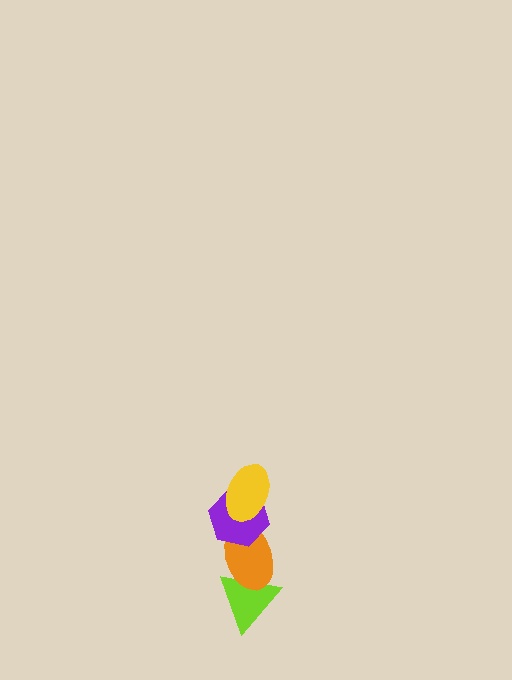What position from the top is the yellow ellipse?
The yellow ellipse is 1st from the top.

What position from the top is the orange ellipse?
The orange ellipse is 3rd from the top.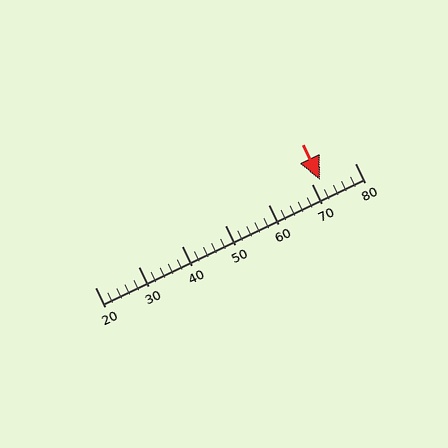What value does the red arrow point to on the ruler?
The red arrow points to approximately 72.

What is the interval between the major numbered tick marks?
The major tick marks are spaced 10 units apart.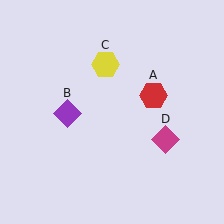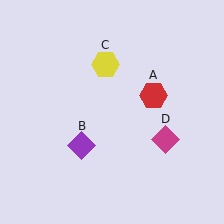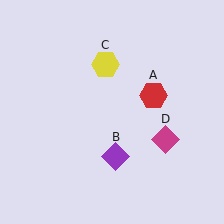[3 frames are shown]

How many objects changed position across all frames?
1 object changed position: purple diamond (object B).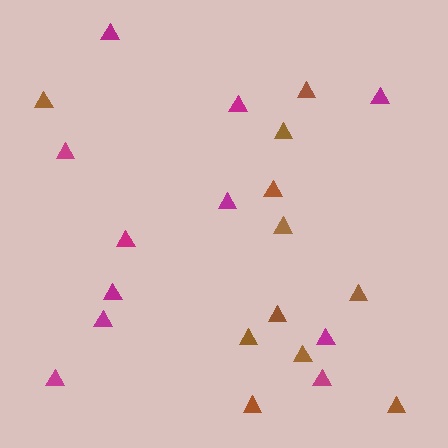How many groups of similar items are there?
There are 2 groups: one group of brown triangles (11) and one group of magenta triangles (11).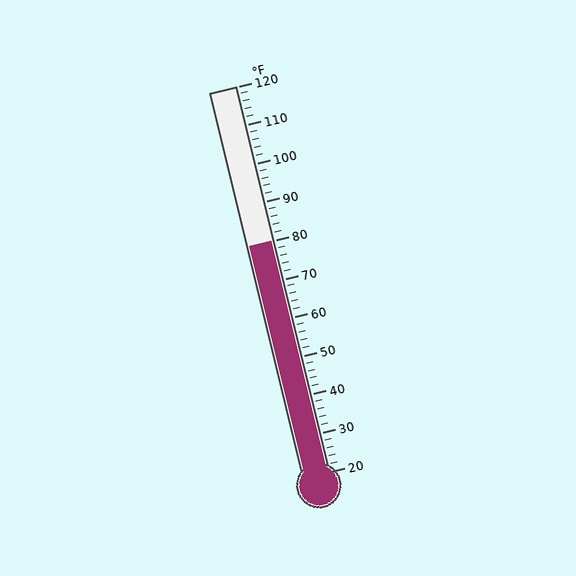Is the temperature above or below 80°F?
The temperature is at 80°F.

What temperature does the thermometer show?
The thermometer shows approximately 80°F.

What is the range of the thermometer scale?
The thermometer scale ranges from 20°F to 120°F.